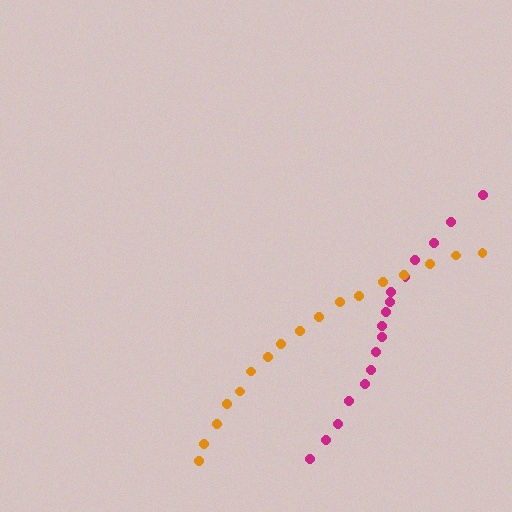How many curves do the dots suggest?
There are 2 distinct paths.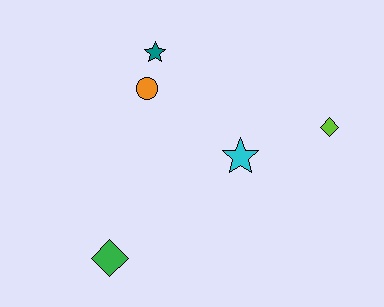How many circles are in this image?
There is 1 circle.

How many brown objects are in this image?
There are no brown objects.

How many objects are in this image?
There are 5 objects.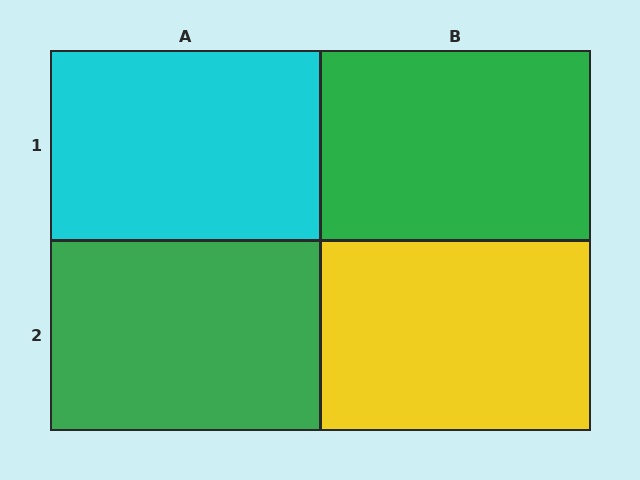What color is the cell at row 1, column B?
Green.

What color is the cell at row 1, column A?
Cyan.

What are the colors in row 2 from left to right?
Green, yellow.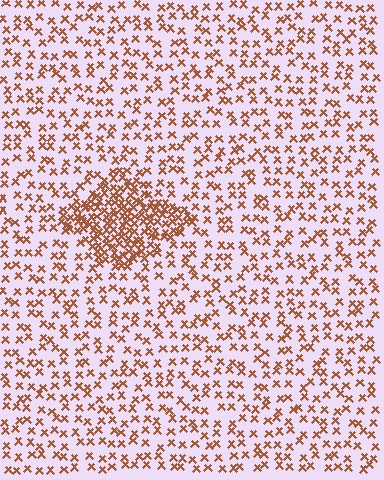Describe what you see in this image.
The image contains small brown elements arranged at two different densities. A diamond-shaped region is visible where the elements are more densely packed than the surrounding area.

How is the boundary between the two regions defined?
The boundary is defined by a change in element density (approximately 2.6x ratio). All elements are the same color, size, and shape.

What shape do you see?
I see a diamond.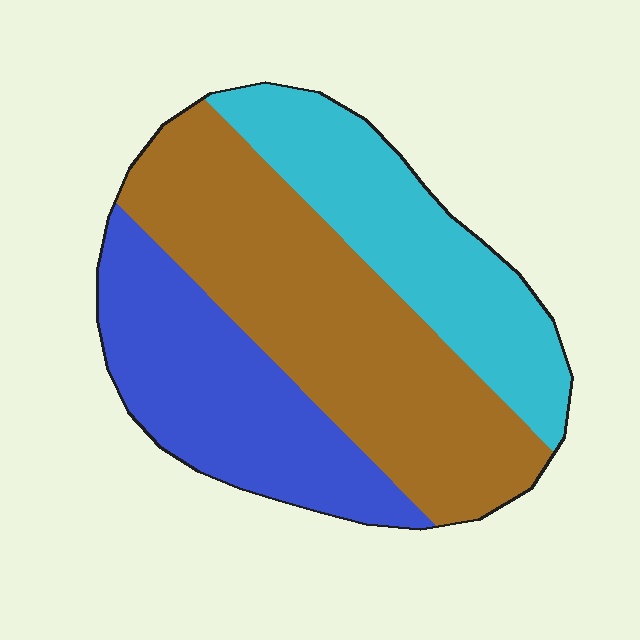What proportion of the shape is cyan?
Cyan takes up about one quarter (1/4) of the shape.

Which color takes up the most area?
Brown, at roughly 45%.